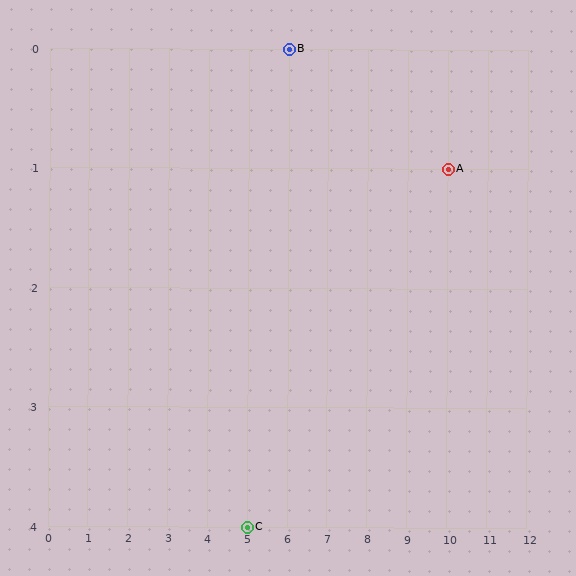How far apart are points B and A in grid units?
Points B and A are 4 columns and 1 row apart (about 4.1 grid units diagonally).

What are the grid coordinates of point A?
Point A is at grid coordinates (10, 1).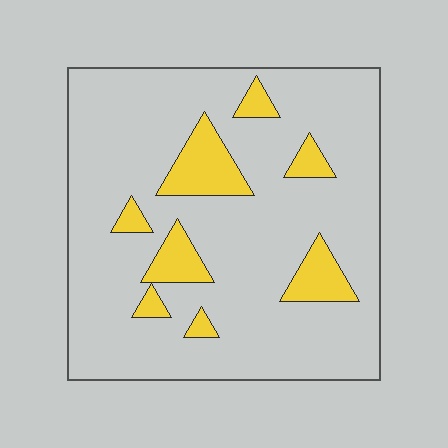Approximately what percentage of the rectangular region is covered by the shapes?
Approximately 15%.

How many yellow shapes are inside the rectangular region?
8.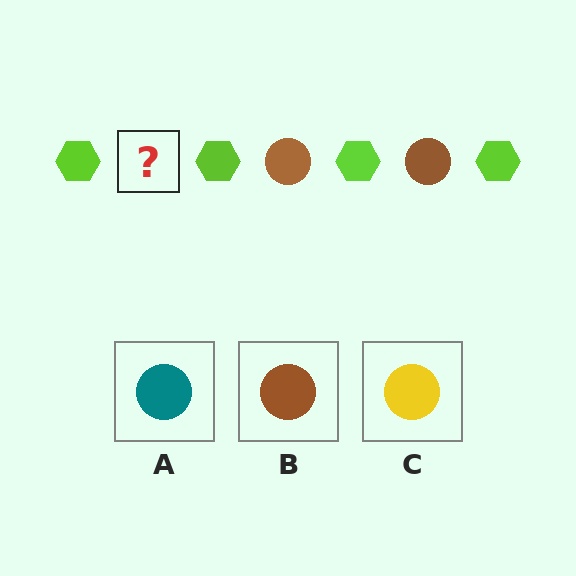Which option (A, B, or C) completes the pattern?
B.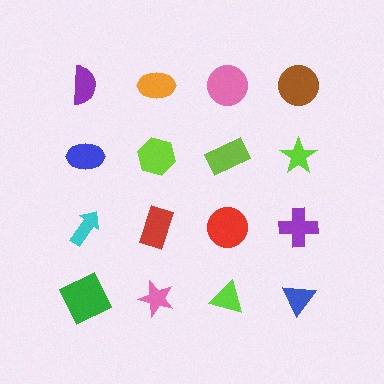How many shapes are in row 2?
4 shapes.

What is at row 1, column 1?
A purple semicircle.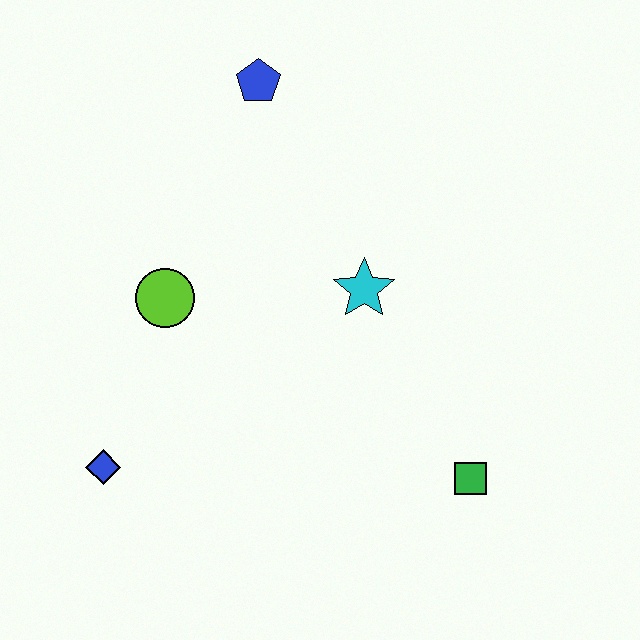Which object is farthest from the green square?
The blue pentagon is farthest from the green square.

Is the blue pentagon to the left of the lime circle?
No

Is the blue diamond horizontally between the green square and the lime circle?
No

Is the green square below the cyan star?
Yes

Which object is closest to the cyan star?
The lime circle is closest to the cyan star.